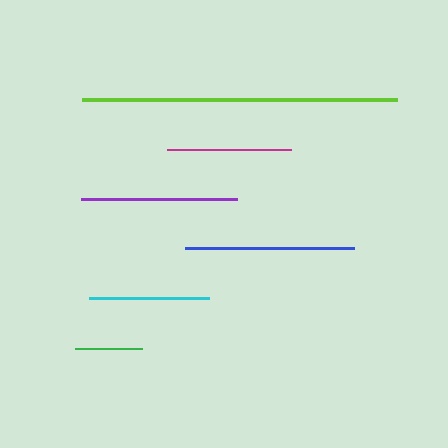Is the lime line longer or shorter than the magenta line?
The lime line is longer than the magenta line.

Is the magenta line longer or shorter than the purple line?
The purple line is longer than the magenta line.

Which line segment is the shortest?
The green line is the shortest at approximately 67 pixels.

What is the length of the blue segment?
The blue segment is approximately 170 pixels long.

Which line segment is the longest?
The lime line is the longest at approximately 315 pixels.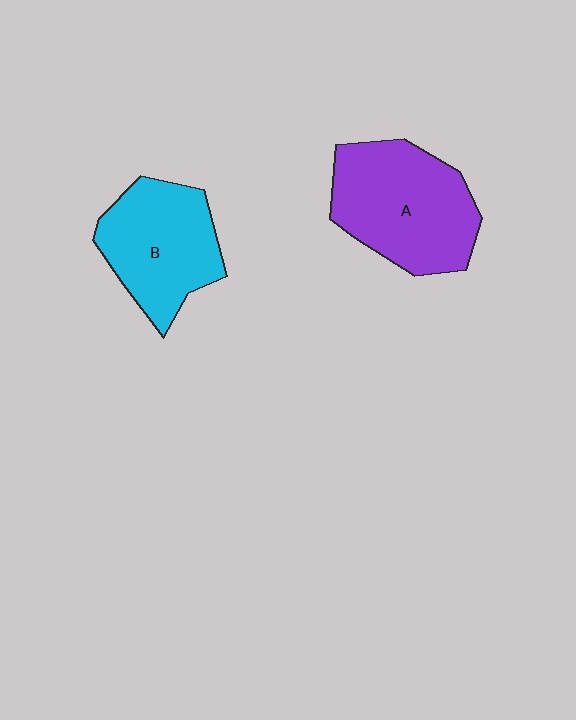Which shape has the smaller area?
Shape B (cyan).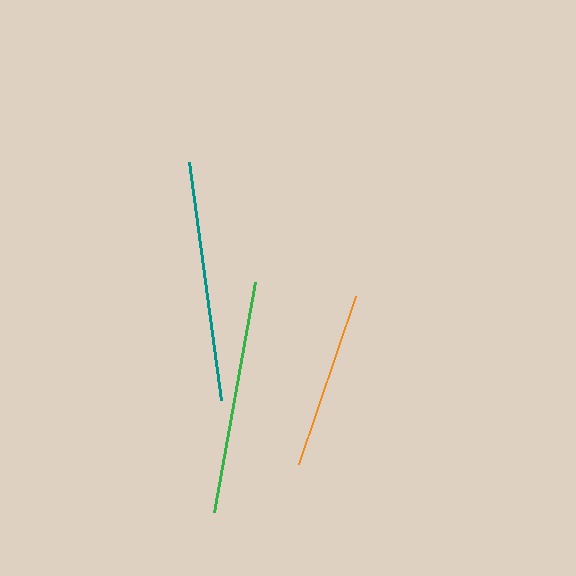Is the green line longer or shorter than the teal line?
The teal line is longer than the green line.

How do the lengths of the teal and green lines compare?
The teal and green lines are approximately the same length.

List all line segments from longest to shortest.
From longest to shortest: teal, green, orange.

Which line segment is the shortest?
The orange line is the shortest at approximately 178 pixels.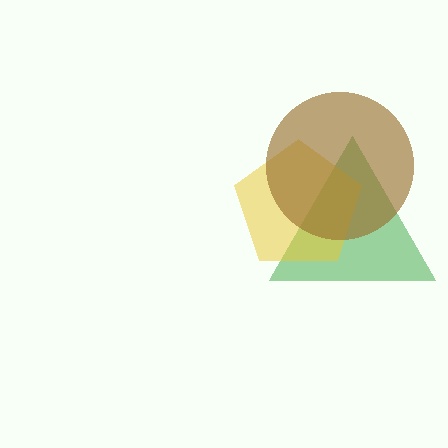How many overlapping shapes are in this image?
There are 3 overlapping shapes in the image.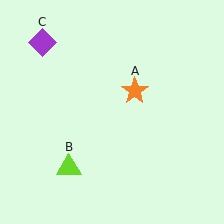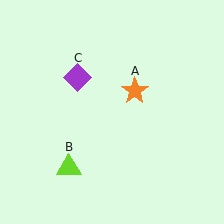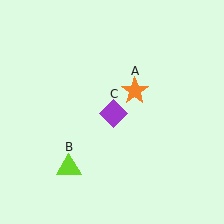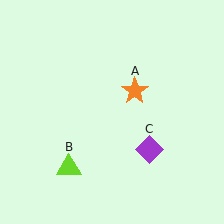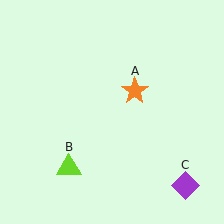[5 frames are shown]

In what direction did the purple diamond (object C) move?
The purple diamond (object C) moved down and to the right.